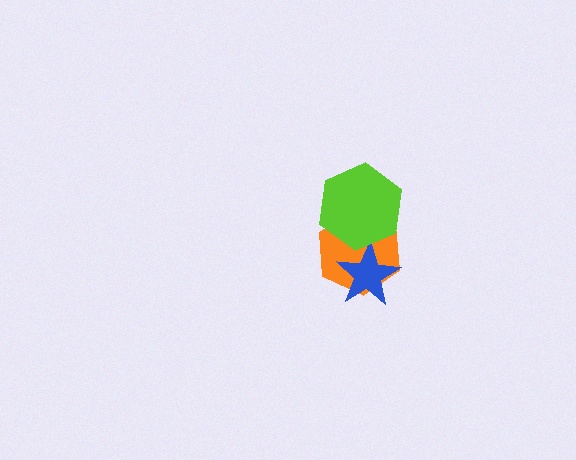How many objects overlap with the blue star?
2 objects overlap with the blue star.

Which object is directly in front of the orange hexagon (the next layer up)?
The blue star is directly in front of the orange hexagon.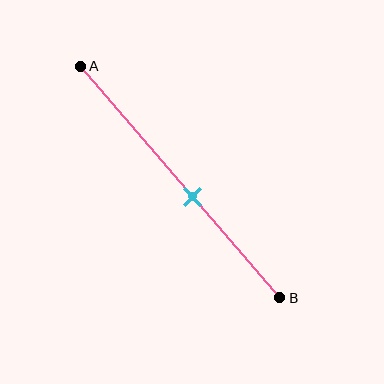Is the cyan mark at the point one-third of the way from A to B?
No, the mark is at about 55% from A, not at the 33% one-third point.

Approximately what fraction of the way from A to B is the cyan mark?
The cyan mark is approximately 55% of the way from A to B.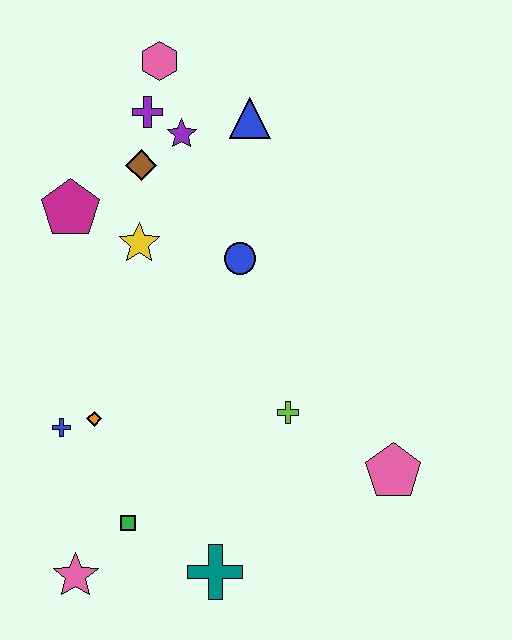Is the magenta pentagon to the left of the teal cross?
Yes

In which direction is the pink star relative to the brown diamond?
The pink star is below the brown diamond.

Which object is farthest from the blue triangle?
The pink star is farthest from the blue triangle.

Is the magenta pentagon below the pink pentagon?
No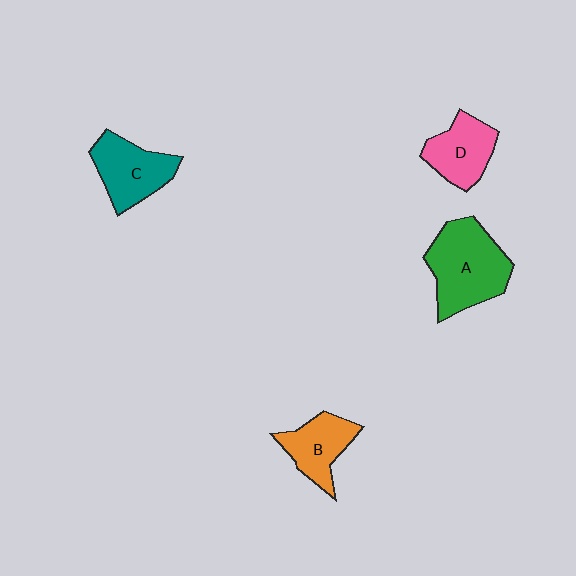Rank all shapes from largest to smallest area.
From largest to smallest: A (green), C (teal), D (pink), B (orange).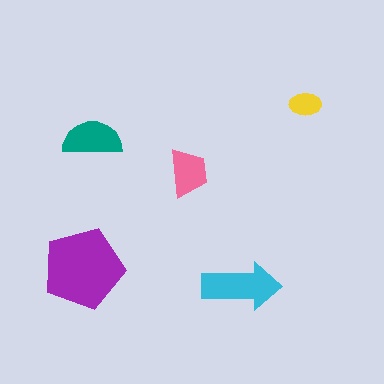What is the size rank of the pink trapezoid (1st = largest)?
4th.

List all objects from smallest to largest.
The yellow ellipse, the pink trapezoid, the teal semicircle, the cyan arrow, the purple pentagon.